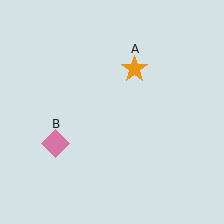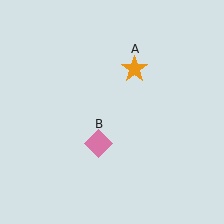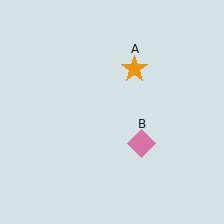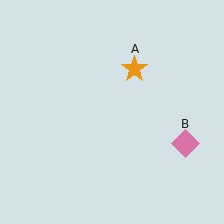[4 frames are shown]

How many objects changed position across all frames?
1 object changed position: pink diamond (object B).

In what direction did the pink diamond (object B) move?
The pink diamond (object B) moved right.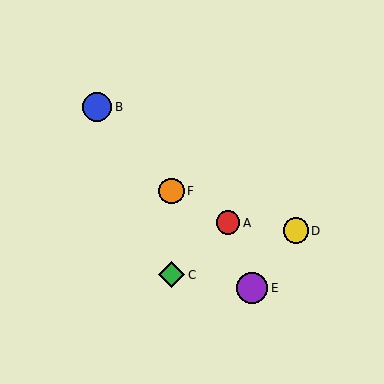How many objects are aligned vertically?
2 objects (C, F) are aligned vertically.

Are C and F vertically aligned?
Yes, both are at x≈172.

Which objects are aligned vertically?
Objects C, F are aligned vertically.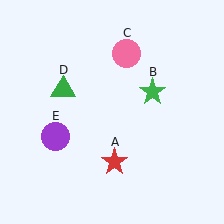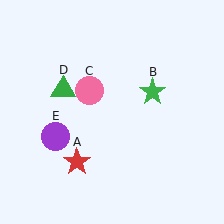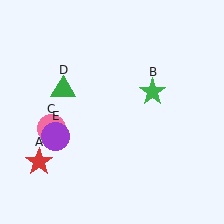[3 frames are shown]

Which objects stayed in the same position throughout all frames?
Green star (object B) and green triangle (object D) and purple circle (object E) remained stationary.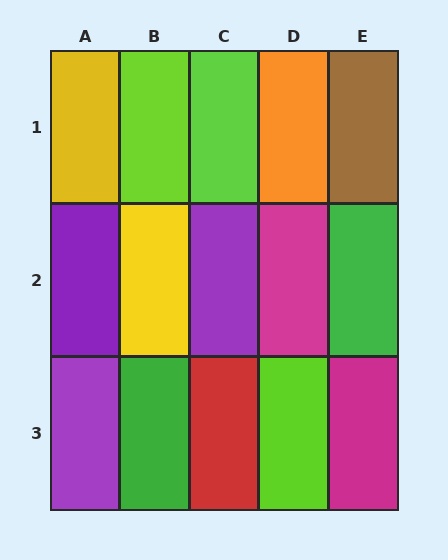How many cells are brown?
1 cell is brown.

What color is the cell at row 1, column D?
Orange.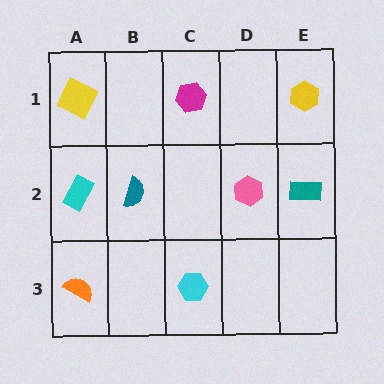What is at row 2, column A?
A cyan rectangle.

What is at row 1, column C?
A magenta hexagon.